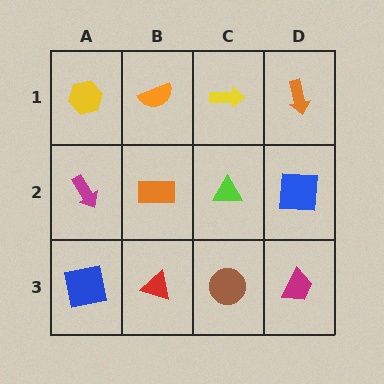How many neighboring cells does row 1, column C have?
3.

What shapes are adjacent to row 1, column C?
A lime triangle (row 2, column C), an orange semicircle (row 1, column B), an orange arrow (row 1, column D).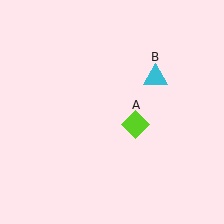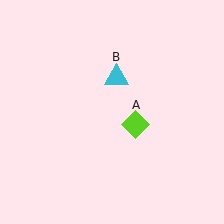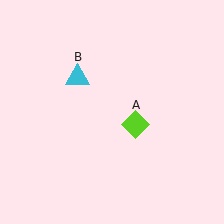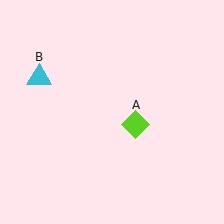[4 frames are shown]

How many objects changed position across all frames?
1 object changed position: cyan triangle (object B).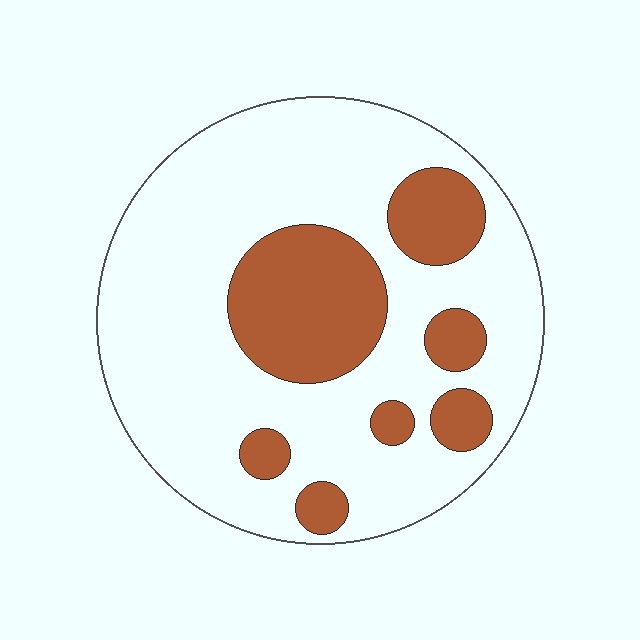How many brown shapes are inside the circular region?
7.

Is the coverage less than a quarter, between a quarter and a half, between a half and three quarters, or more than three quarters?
Between a quarter and a half.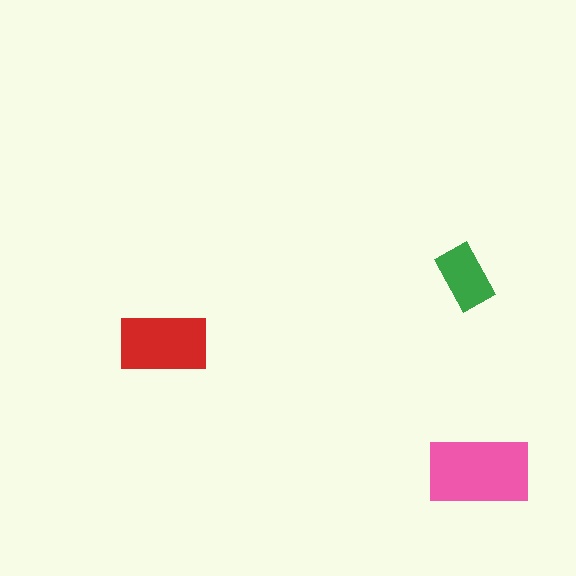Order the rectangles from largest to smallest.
the pink one, the red one, the green one.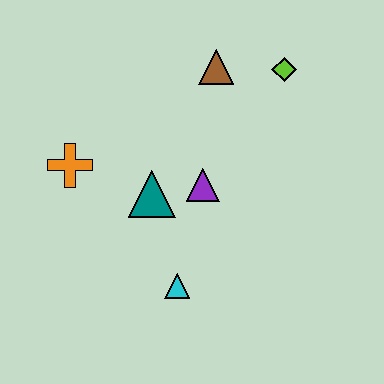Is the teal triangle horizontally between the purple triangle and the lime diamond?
No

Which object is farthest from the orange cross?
The lime diamond is farthest from the orange cross.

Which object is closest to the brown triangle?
The lime diamond is closest to the brown triangle.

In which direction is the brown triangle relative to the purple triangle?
The brown triangle is above the purple triangle.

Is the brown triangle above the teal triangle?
Yes